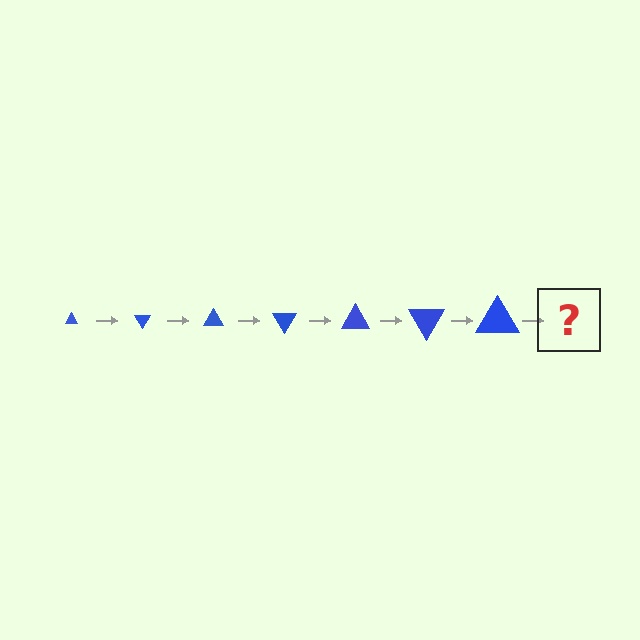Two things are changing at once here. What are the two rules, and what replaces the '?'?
The two rules are that the triangle grows larger each step and it rotates 60 degrees each step. The '?' should be a triangle, larger than the previous one and rotated 420 degrees from the start.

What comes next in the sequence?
The next element should be a triangle, larger than the previous one and rotated 420 degrees from the start.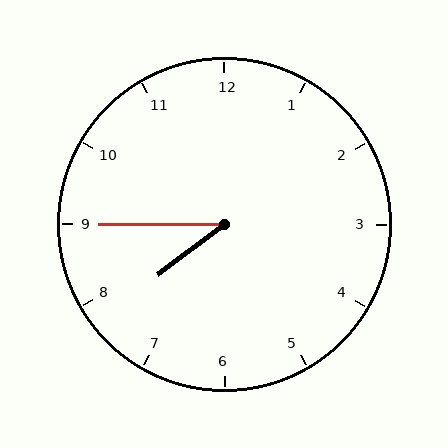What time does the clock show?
7:45.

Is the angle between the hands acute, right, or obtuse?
It is acute.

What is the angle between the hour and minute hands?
Approximately 38 degrees.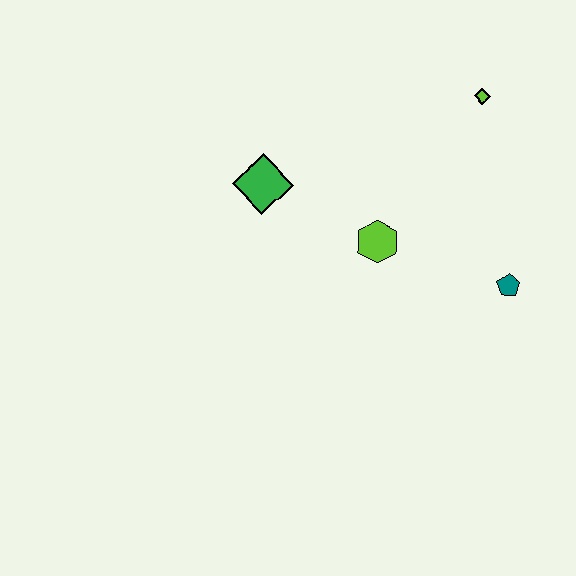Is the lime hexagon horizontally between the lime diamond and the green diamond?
Yes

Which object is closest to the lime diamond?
The lime hexagon is closest to the lime diamond.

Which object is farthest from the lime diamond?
The green diamond is farthest from the lime diamond.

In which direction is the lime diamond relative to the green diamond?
The lime diamond is to the right of the green diamond.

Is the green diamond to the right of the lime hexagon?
No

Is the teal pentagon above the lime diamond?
No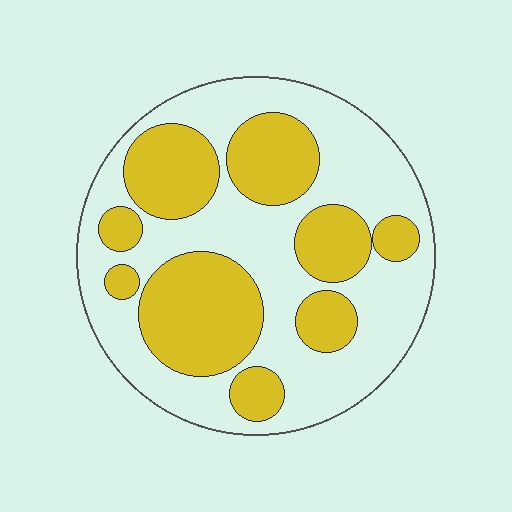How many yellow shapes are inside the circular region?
9.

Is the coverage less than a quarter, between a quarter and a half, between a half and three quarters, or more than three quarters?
Between a quarter and a half.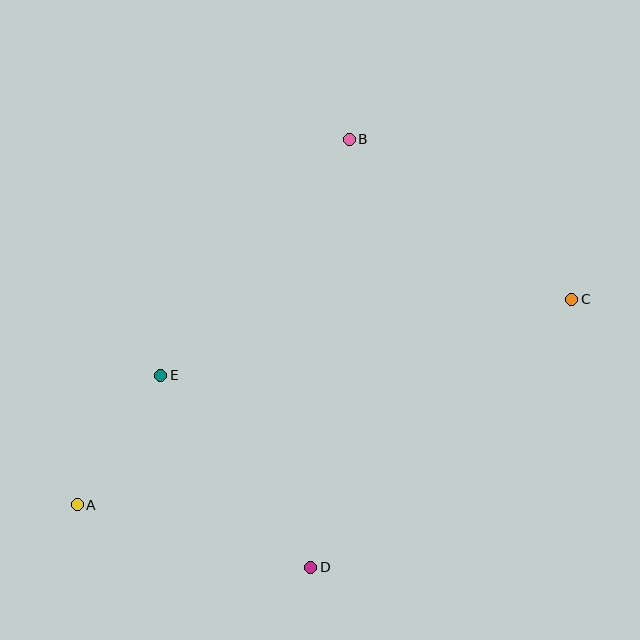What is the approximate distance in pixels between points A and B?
The distance between A and B is approximately 456 pixels.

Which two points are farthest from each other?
Points A and C are farthest from each other.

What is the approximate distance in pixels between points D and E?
The distance between D and E is approximately 243 pixels.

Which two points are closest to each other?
Points A and E are closest to each other.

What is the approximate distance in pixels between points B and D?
The distance between B and D is approximately 430 pixels.